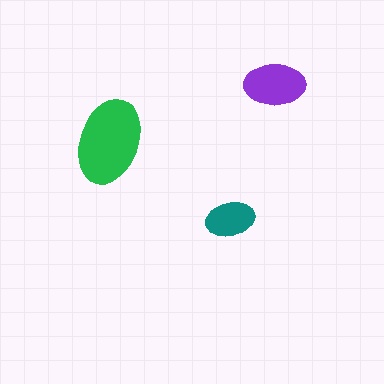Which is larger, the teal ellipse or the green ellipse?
The green one.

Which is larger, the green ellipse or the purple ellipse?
The green one.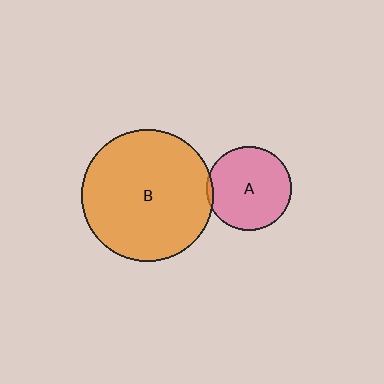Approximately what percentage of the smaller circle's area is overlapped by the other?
Approximately 5%.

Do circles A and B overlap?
Yes.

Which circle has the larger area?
Circle B (orange).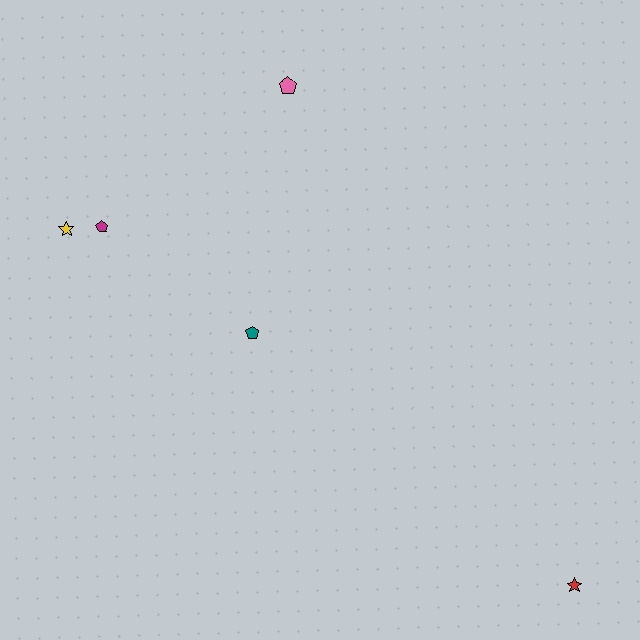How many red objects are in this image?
There is 1 red object.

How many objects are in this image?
There are 5 objects.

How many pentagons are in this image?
There are 3 pentagons.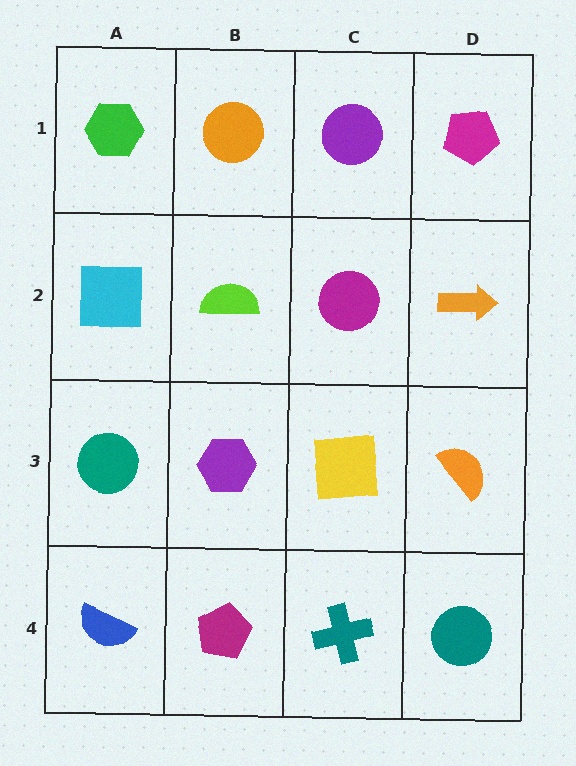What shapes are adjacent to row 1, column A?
A cyan square (row 2, column A), an orange circle (row 1, column B).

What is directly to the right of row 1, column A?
An orange circle.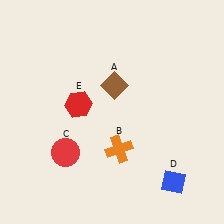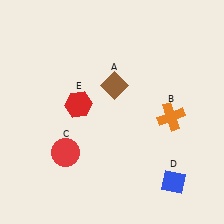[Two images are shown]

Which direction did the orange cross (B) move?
The orange cross (B) moved right.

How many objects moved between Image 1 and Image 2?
1 object moved between the two images.